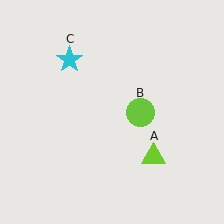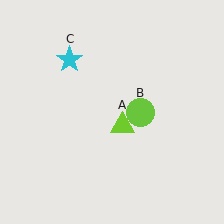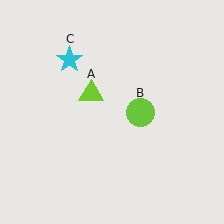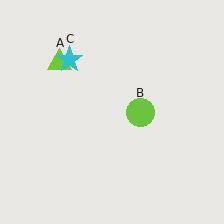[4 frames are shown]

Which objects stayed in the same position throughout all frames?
Lime circle (object B) and cyan star (object C) remained stationary.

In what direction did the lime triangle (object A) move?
The lime triangle (object A) moved up and to the left.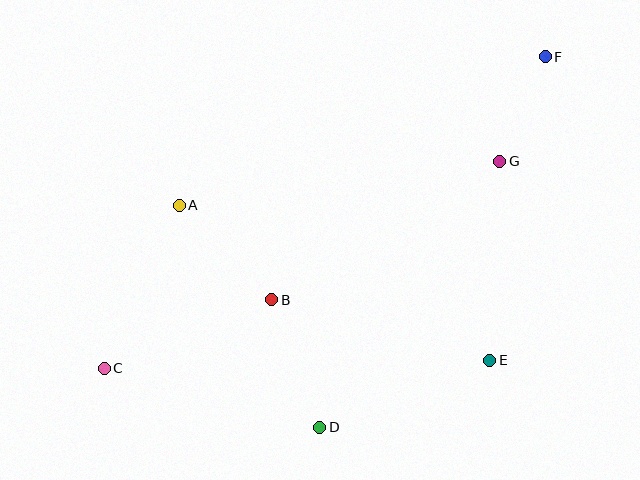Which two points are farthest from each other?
Points C and F are farthest from each other.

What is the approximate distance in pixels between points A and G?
The distance between A and G is approximately 324 pixels.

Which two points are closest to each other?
Points F and G are closest to each other.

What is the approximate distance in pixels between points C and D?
The distance between C and D is approximately 223 pixels.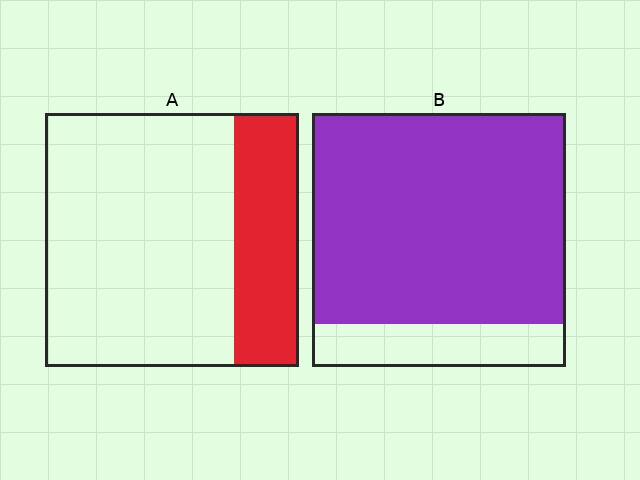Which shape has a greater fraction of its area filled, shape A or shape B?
Shape B.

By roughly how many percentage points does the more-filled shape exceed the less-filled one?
By roughly 55 percentage points (B over A).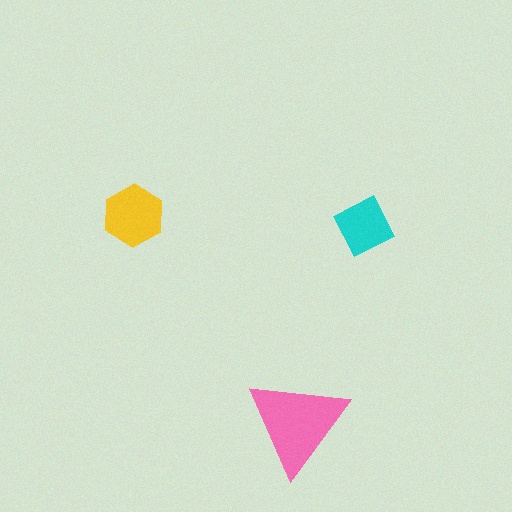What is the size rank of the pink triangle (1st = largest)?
1st.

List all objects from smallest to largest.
The cyan square, the yellow hexagon, the pink triangle.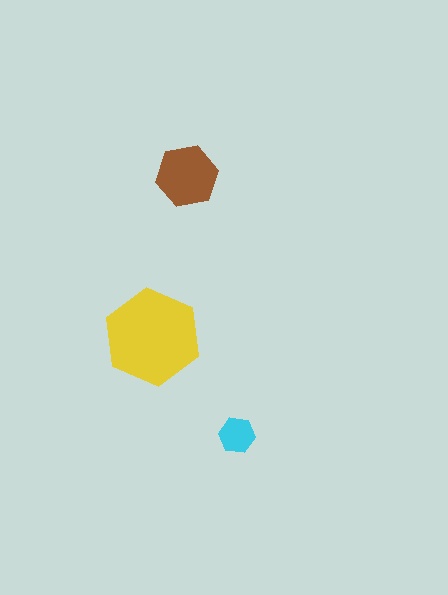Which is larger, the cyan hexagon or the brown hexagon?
The brown one.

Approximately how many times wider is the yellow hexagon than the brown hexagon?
About 1.5 times wider.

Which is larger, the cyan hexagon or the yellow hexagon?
The yellow one.